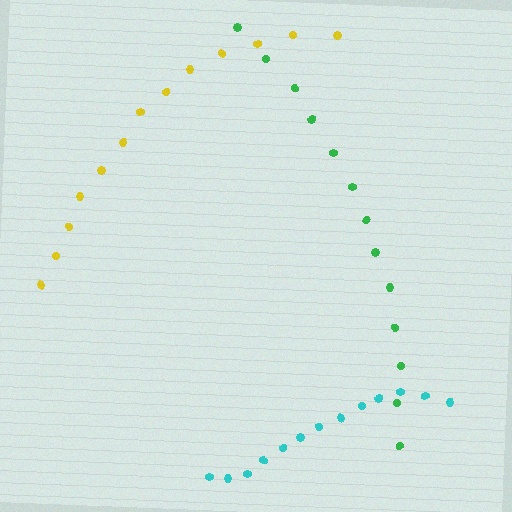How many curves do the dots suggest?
There are 3 distinct paths.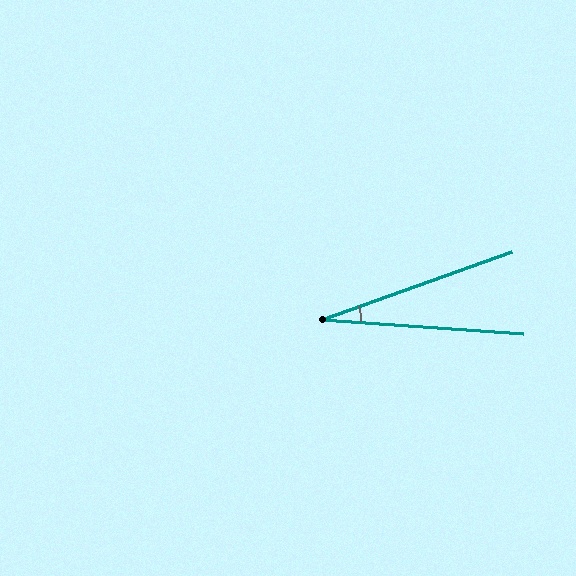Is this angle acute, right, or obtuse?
It is acute.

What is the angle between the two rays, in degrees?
Approximately 24 degrees.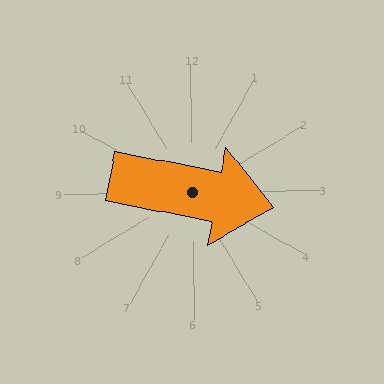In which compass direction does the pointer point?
East.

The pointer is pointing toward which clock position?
Roughly 3 o'clock.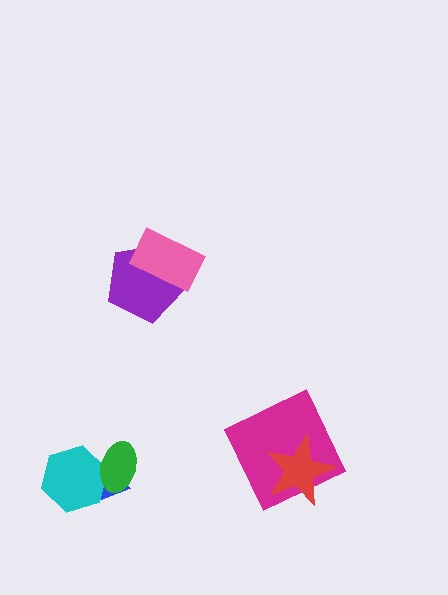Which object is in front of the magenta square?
The red star is in front of the magenta square.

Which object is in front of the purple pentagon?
The pink rectangle is in front of the purple pentagon.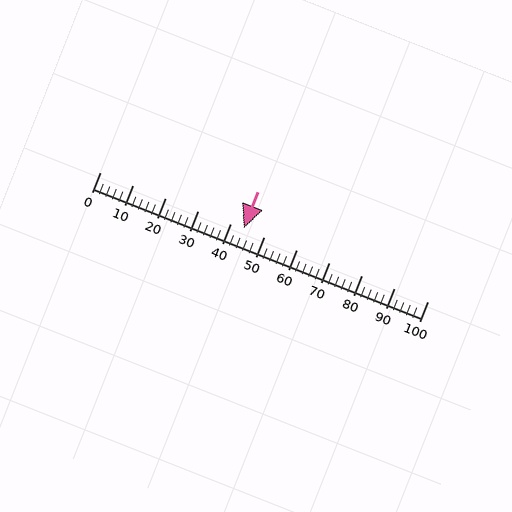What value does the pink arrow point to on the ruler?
The pink arrow points to approximately 44.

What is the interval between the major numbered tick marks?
The major tick marks are spaced 10 units apart.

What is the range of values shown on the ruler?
The ruler shows values from 0 to 100.